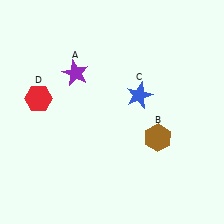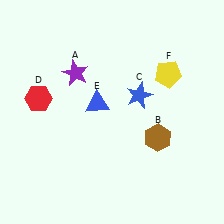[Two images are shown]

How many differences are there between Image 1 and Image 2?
There are 2 differences between the two images.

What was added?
A blue triangle (E), a yellow pentagon (F) were added in Image 2.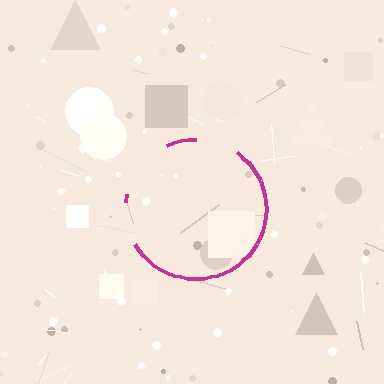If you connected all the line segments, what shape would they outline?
They would outline a circle.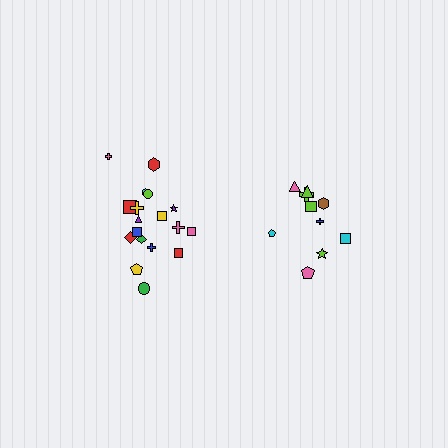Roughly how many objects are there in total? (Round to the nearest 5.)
Roughly 30 objects in total.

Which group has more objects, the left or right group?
The left group.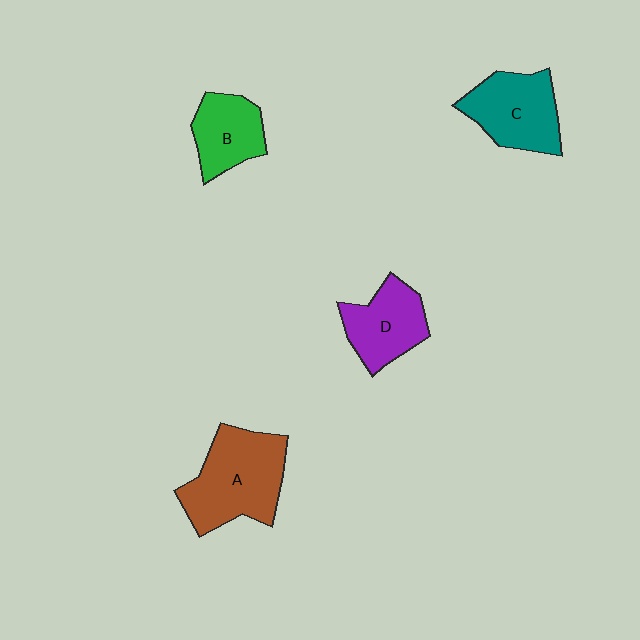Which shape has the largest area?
Shape A (brown).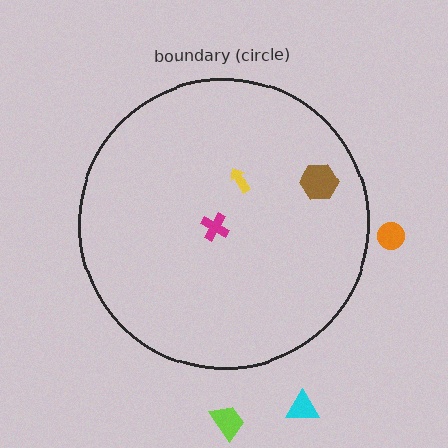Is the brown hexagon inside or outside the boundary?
Inside.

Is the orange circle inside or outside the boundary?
Outside.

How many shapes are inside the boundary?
3 inside, 3 outside.